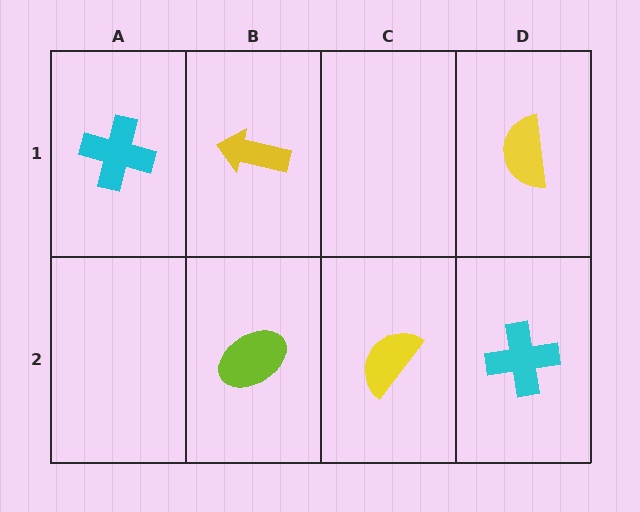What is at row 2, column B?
A lime ellipse.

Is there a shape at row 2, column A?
No, that cell is empty.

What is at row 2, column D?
A cyan cross.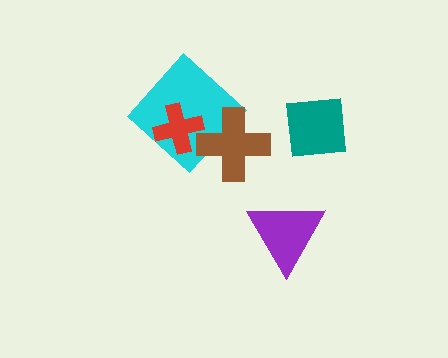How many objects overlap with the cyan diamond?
2 objects overlap with the cyan diamond.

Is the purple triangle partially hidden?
No, no other shape covers it.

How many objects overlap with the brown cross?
1 object overlaps with the brown cross.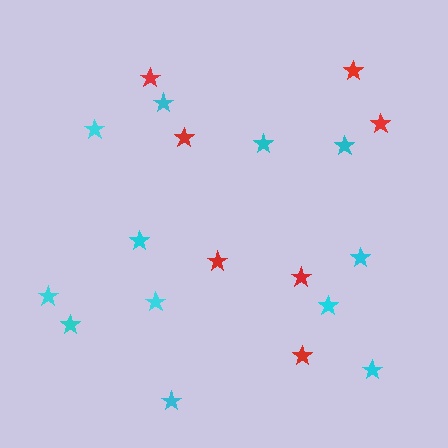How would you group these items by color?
There are 2 groups: one group of cyan stars (12) and one group of red stars (7).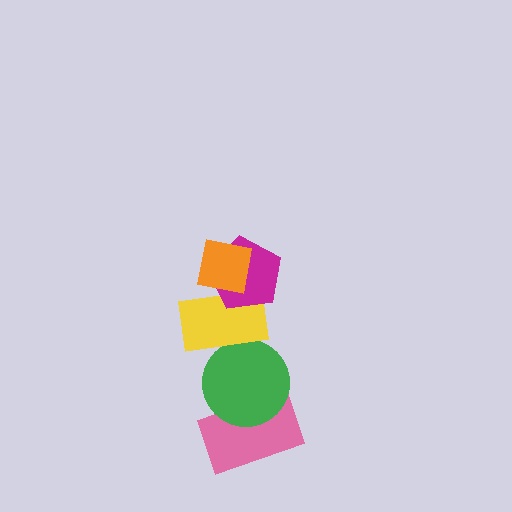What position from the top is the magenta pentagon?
The magenta pentagon is 2nd from the top.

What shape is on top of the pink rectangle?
The green circle is on top of the pink rectangle.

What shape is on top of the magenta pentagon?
The orange square is on top of the magenta pentagon.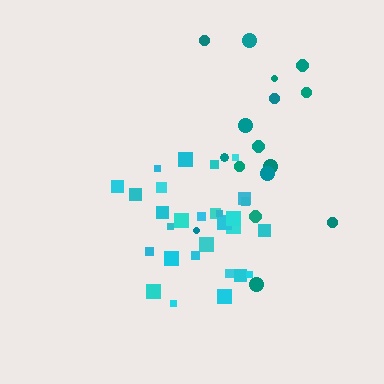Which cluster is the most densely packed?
Cyan.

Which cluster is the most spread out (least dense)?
Teal.